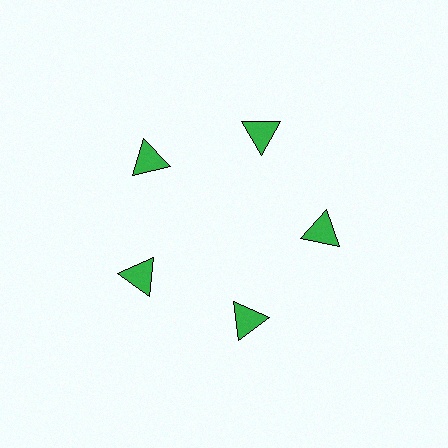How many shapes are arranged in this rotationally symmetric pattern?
There are 5 shapes, arranged in 5 groups of 1.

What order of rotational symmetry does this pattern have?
This pattern has 5-fold rotational symmetry.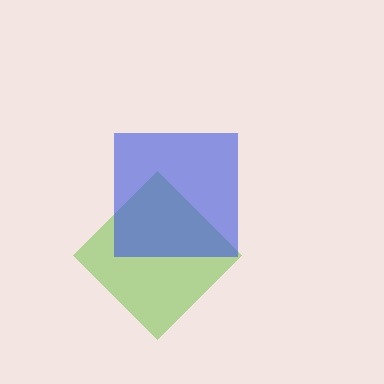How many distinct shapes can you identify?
There are 2 distinct shapes: a lime diamond, a blue square.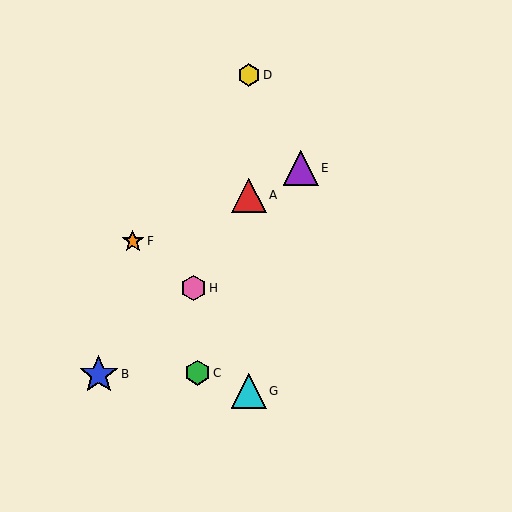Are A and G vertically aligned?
Yes, both are at x≈249.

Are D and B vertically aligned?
No, D is at x≈249 and B is at x≈99.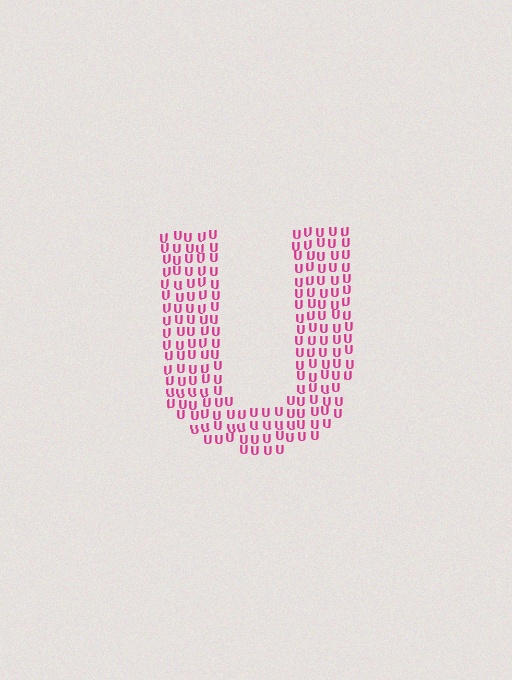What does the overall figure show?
The overall figure shows the letter U.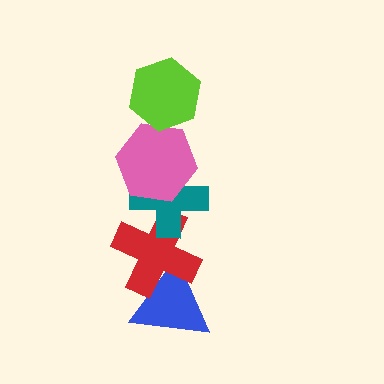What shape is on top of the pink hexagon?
The lime hexagon is on top of the pink hexagon.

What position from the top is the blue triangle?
The blue triangle is 5th from the top.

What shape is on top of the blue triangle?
The red cross is on top of the blue triangle.